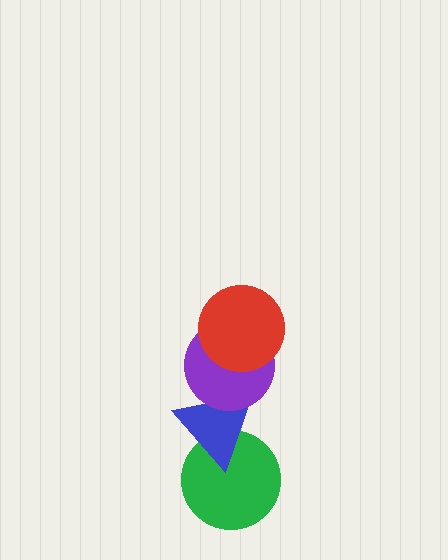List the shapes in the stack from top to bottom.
From top to bottom: the red circle, the purple circle, the blue triangle, the green circle.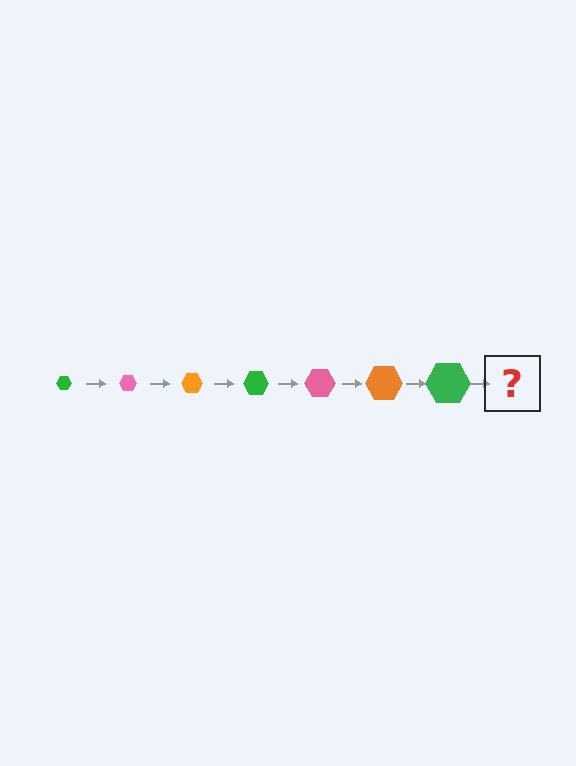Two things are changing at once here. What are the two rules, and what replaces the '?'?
The two rules are that the hexagon grows larger each step and the color cycles through green, pink, and orange. The '?' should be a pink hexagon, larger than the previous one.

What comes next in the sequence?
The next element should be a pink hexagon, larger than the previous one.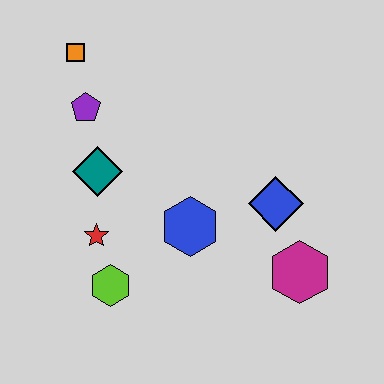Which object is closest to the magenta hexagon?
The blue diamond is closest to the magenta hexagon.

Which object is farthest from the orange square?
The magenta hexagon is farthest from the orange square.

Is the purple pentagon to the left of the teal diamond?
Yes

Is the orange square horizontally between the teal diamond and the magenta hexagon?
No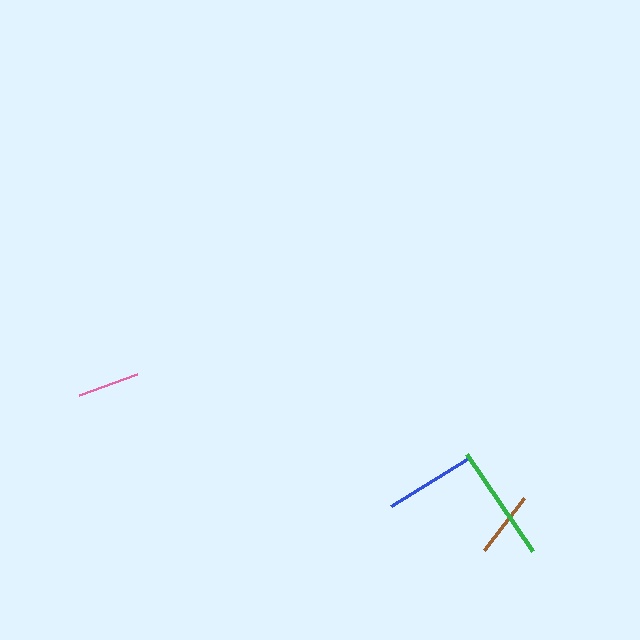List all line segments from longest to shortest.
From longest to shortest: green, blue, brown, pink.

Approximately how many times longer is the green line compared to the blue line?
The green line is approximately 1.3 times the length of the blue line.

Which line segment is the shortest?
The pink line is the shortest at approximately 62 pixels.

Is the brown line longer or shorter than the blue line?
The blue line is longer than the brown line.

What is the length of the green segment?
The green segment is approximately 117 pixels long.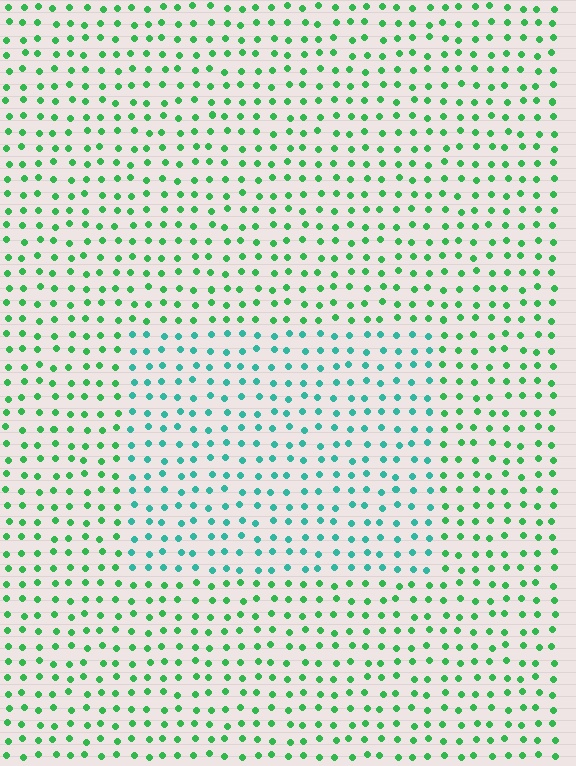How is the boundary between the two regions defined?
The boundary is defined purely by a slight shift in hue (about 37 degrees). Spacing, size, and orientation are identical on both sides.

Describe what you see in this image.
The image is filled with small green elements in a uniform arrangement. A rectangle-shaped region is visible where the elements are tinted to a slightly different hue, forming a subtle color boundary.